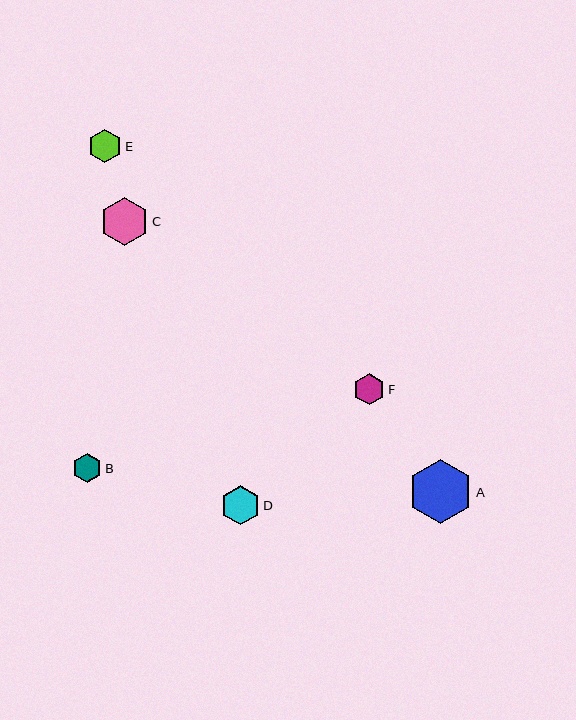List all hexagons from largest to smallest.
From largest to smallest: A, C, D, E, F, B.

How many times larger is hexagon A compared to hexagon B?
Hexagon A is approximately 2.2 times the size of hexagon B.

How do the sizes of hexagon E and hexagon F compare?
Hexagon E and hexagon F are approximately the same size.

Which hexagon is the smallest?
Hexagon B is the smallest with a size of approximately 29 pixels.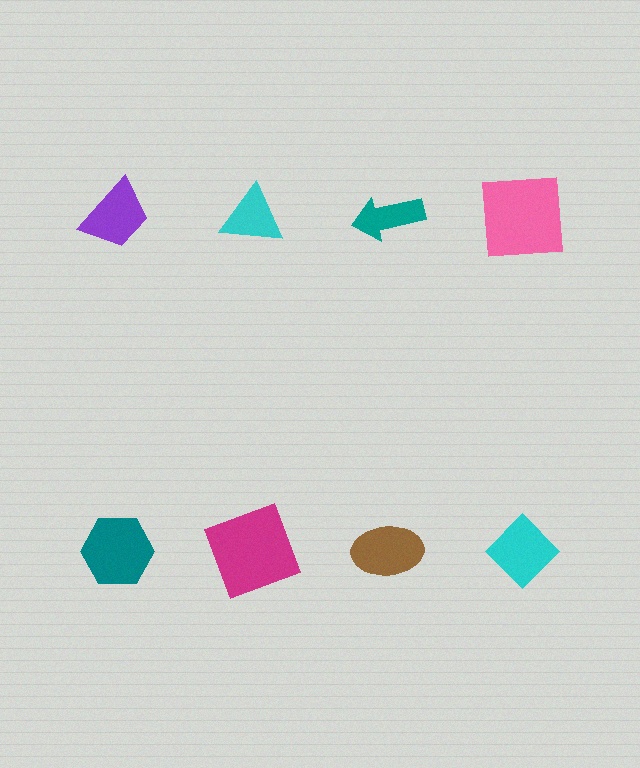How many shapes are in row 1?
4 shapes.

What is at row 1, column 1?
A purple trapezoid.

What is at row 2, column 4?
A cyan diamond.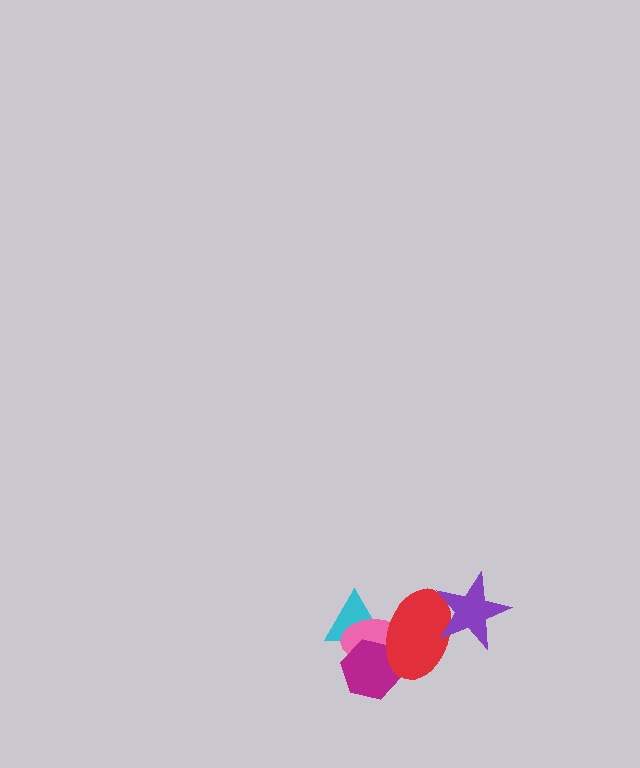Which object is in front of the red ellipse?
The purple star is in front of the red ellipse.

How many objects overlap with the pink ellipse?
3 objects overlap with the pink ellipse.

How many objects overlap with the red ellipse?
4 objects overlap with the red ellipse.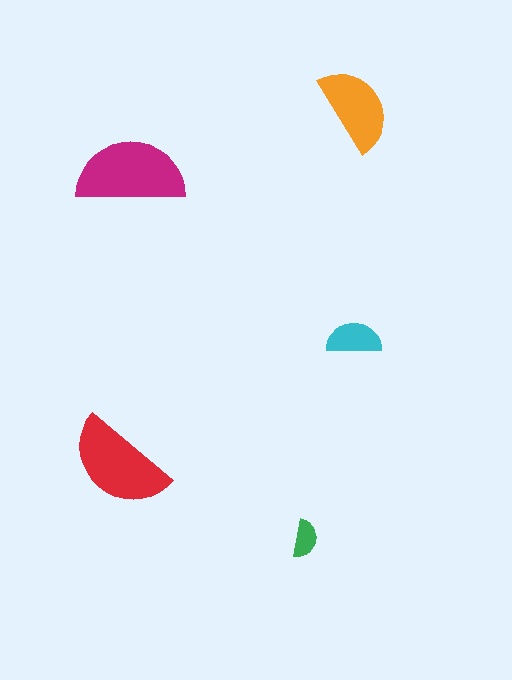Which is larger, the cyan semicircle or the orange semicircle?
The orange one.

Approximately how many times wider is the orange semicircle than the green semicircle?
About 2.5 times wider.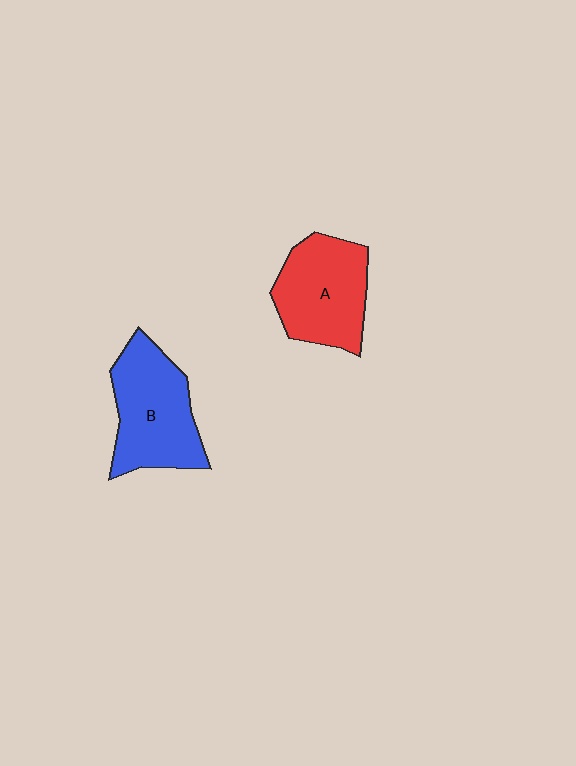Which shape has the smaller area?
Shape A (red).